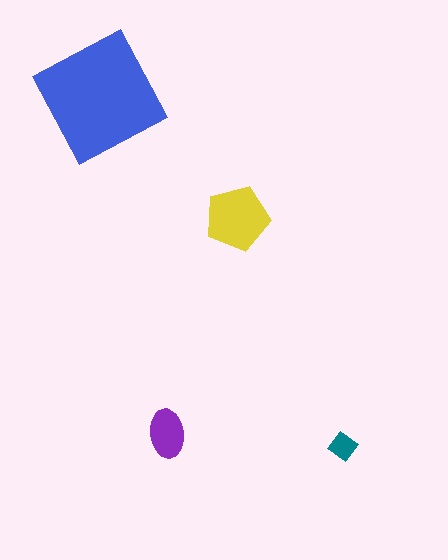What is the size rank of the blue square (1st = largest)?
1st.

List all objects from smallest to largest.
The teal diamond, the purple ellipse, the yellow pentagon, the blue square.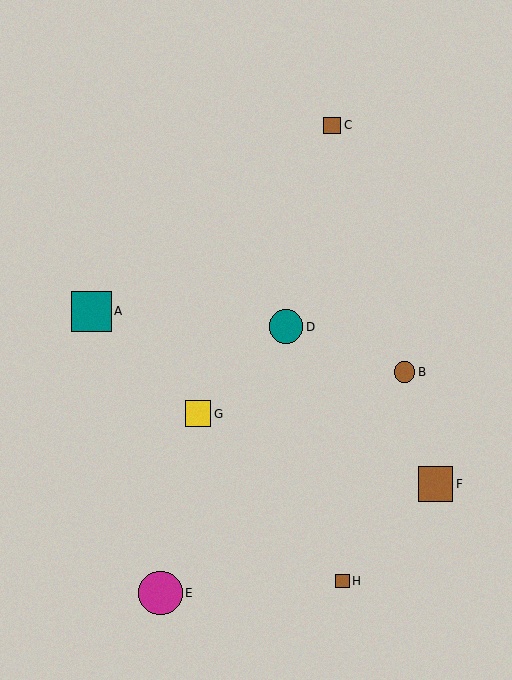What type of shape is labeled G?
Shape G is a yellow square.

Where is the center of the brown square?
The center of the brown square is at (342, 581).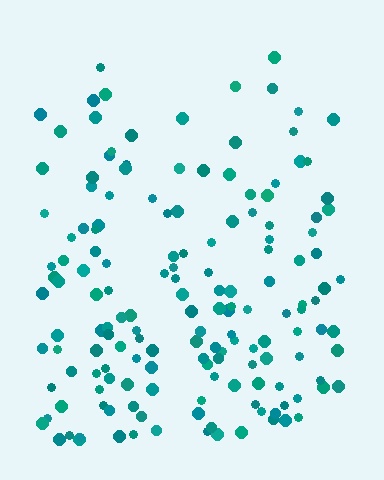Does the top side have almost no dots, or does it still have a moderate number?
Still a moderate number, just noticeably fewer than the bottom.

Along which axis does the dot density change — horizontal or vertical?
Vertical.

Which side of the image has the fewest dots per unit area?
The top.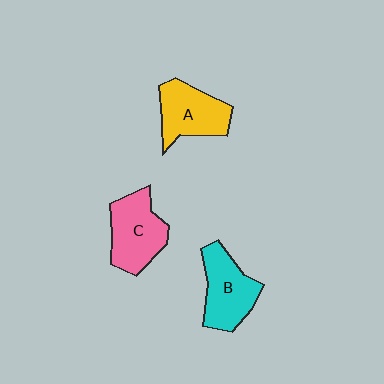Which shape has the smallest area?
Shape A (yellow).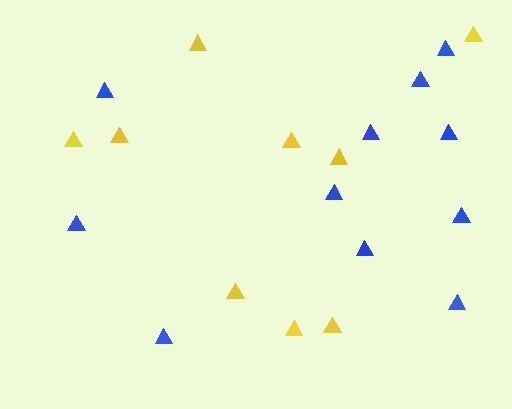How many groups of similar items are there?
There are 2 groups: one group of yellow triangles (9) and one group of blue triangles (11).